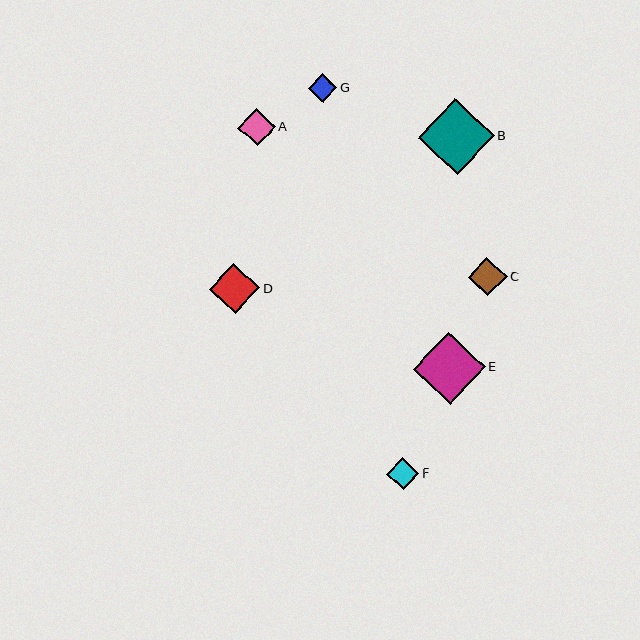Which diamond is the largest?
Diamond B is the largest with a size of approximately 75 pixels.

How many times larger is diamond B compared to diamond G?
Diamond B is approximately 2.6 times the size of diamond G.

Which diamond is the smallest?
Diamond G is the smallest with a size of approximately 29 pixels.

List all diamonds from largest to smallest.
From largest to smallest: B, E, D, C, A, F, G.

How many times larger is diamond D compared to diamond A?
Diamond D is approximately 1.3 times the size of diamond A.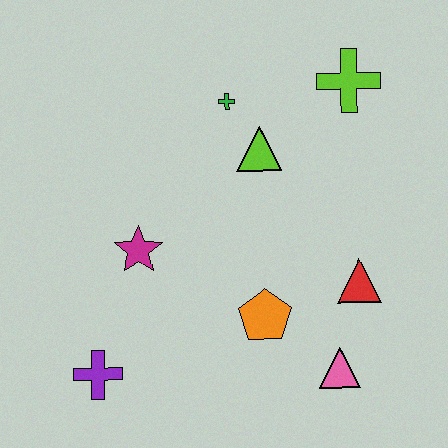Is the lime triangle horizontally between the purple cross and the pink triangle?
Yes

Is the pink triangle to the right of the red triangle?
No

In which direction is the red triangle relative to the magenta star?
The red triangle is to the right of the magenta star.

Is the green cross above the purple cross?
Yes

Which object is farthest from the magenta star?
The lime cross is farthest from the magenta star.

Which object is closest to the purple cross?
The magenta star is closest to the purple cross.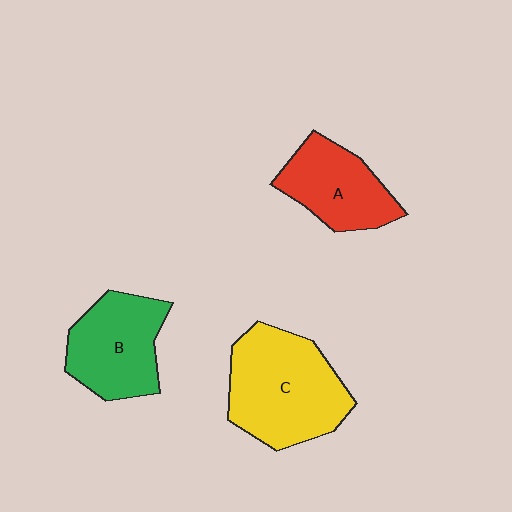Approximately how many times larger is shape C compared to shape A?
Approximately 1.5 times.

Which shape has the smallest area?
Shape A (red).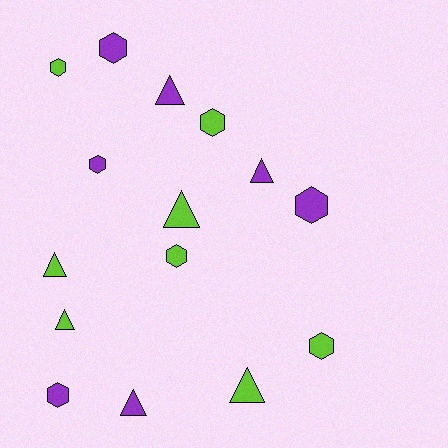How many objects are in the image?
There are 15 objects.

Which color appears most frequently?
Lime, with 8 objects.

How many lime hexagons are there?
There are 4 lime hexagons.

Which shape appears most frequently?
Hexagon, with 8 objects.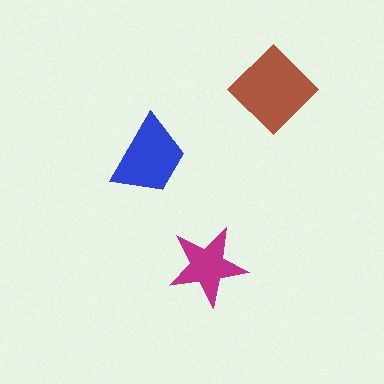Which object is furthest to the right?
The brown diamond is rightmost.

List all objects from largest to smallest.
The brown diamond, the blue trapezoid, the magenta star.